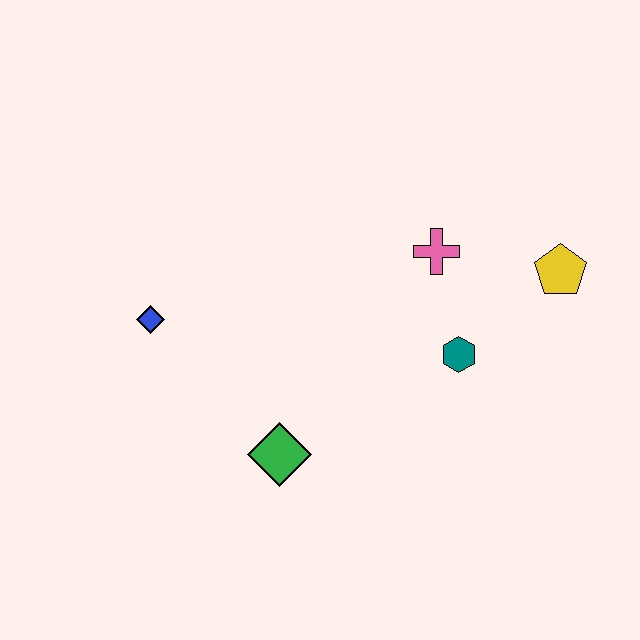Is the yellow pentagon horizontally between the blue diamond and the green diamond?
No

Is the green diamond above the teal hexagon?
No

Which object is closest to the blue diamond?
The green diamond is closest to the blue diamond.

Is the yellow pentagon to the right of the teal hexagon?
Yes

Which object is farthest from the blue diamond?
The yellow pentagon is farthest from the blue diamond.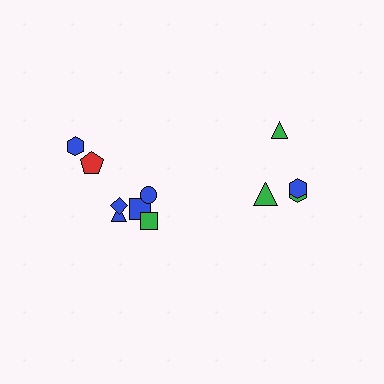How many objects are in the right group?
There are 4 objects.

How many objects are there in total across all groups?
There are 11 objects.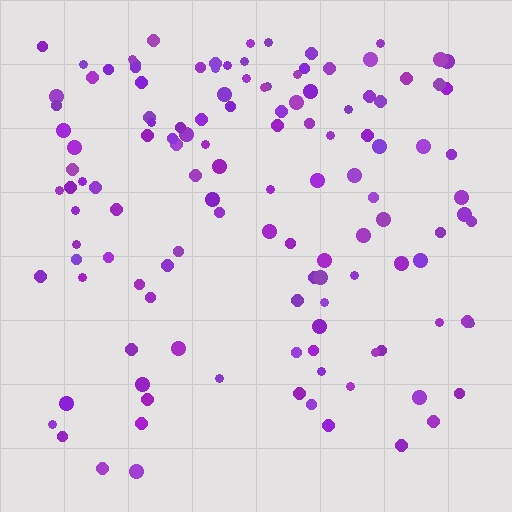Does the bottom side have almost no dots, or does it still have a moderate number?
Still a moderate number, just noticeably fewer than the top.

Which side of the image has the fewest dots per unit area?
The bottom.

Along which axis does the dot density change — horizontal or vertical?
Vertical.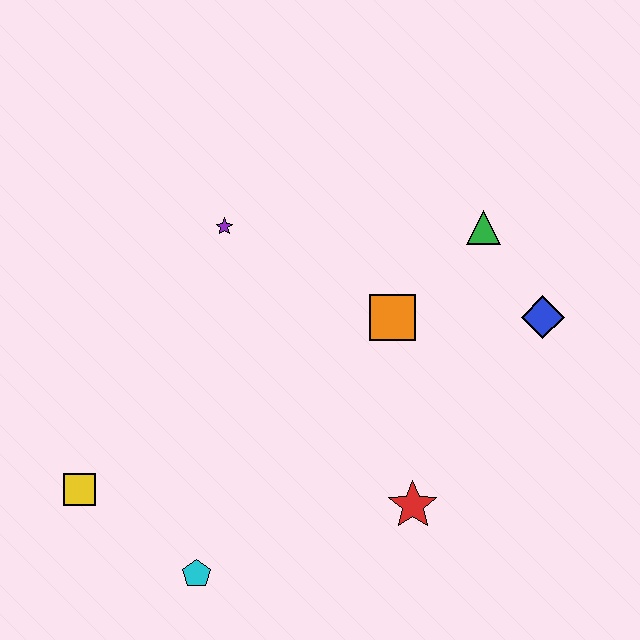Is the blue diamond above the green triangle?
No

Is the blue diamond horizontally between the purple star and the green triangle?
No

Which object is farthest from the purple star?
The cyan pentagon is farthest from the purple star.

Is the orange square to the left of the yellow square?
No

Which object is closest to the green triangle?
The blue diamond is closest to the green triangle.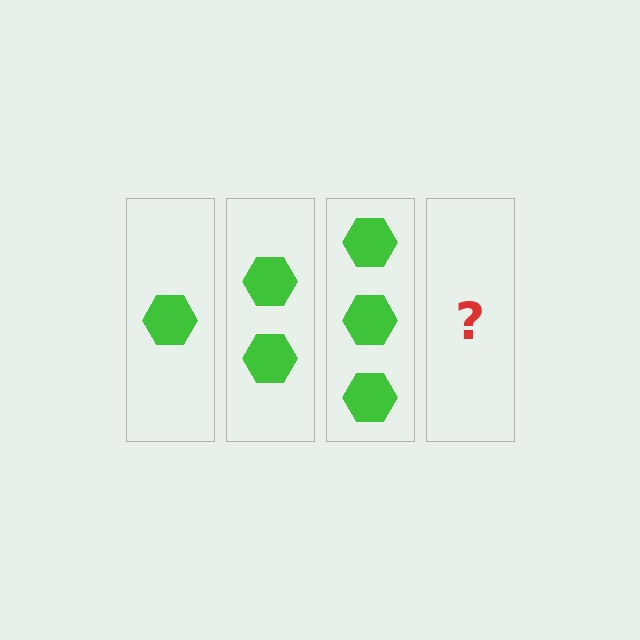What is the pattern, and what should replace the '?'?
The pattern is that each step adds one more hexagon. The '?' should be 4 hexagons.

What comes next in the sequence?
The next element should be 4 hexagons.